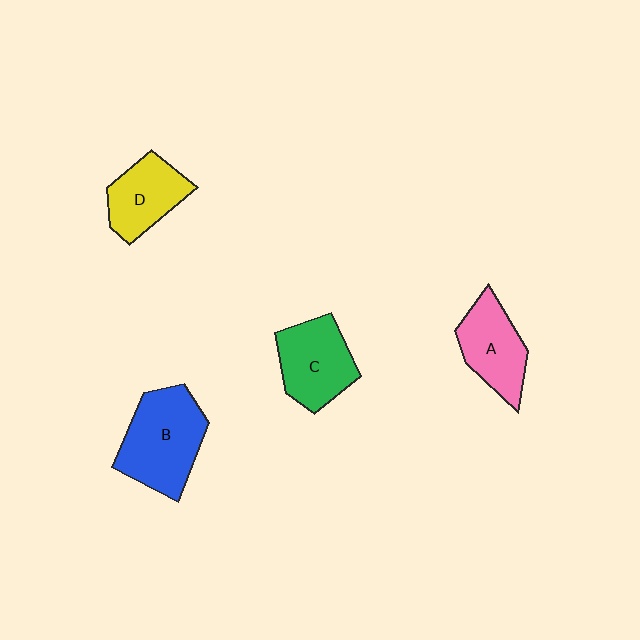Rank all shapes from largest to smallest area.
From largest to smallest: B (blue), C (green), A (pink), D (yellow).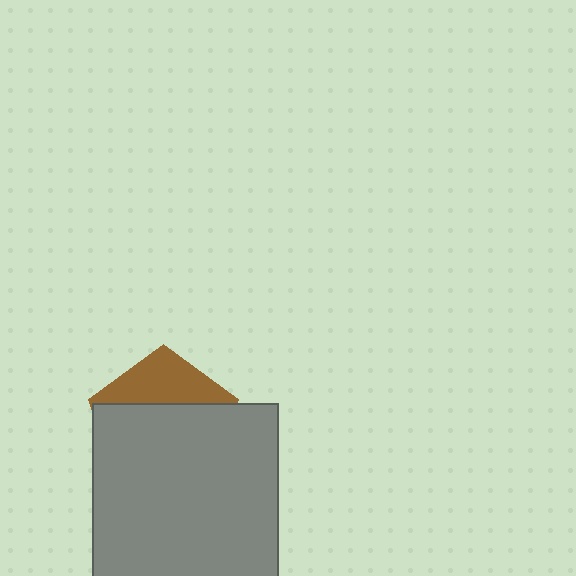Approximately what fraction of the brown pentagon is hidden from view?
Roughly 68% of the brown pentagon is hidden behind the gray rectangle.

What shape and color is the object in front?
The object in front is a gray rectangle.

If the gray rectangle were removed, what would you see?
You would see the complete brown pentagon.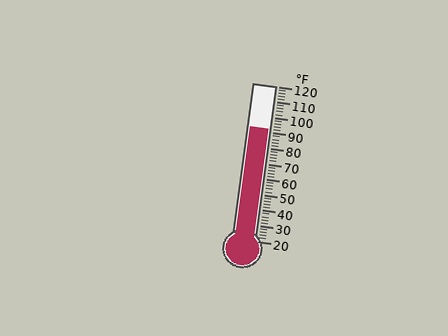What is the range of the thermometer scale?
The thermometer scale ranges from 20°F to 120°F.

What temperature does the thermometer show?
The thermometer shows approximately 92°F.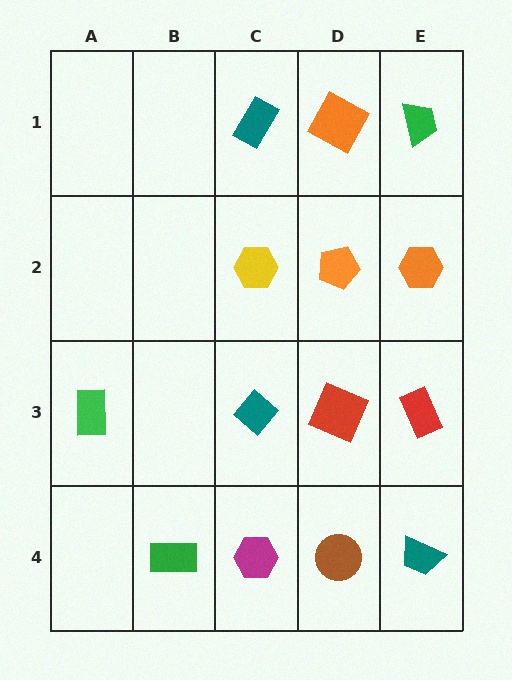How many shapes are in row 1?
3 shapes.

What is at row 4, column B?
A green rectangle.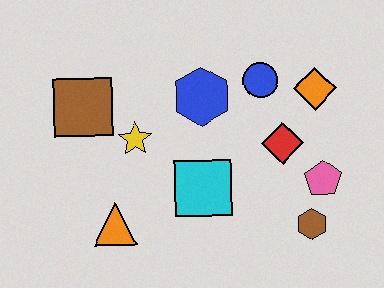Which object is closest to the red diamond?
The pink pentagon is closest to the red diamond.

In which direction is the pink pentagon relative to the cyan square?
The pink pentagon is to the right of the cyan square.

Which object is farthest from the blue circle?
The orange triangle is farthest from the blue circle.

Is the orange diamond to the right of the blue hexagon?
Yes